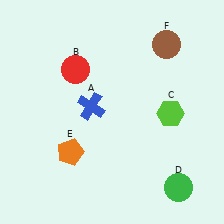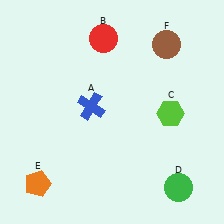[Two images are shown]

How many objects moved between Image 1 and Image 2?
2 objects moved between the two images.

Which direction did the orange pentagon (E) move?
The orange pentagon (E) moved left.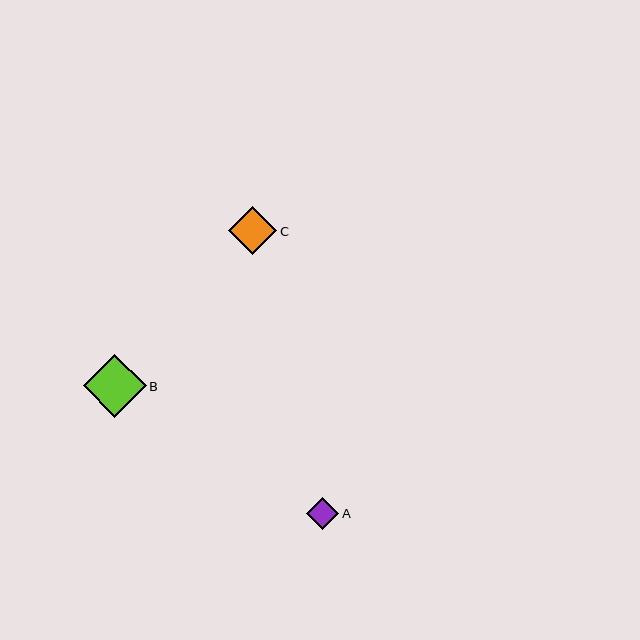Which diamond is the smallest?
Diamond A is the smallest with a size of approximately 32 pixels.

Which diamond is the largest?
Diamond B is the largest with a size of approximately 63 pixels.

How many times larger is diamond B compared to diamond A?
Diamond B is approximately 2.0 times the size of diamond A.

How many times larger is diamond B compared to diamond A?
Diamond B is approximately 2.0 times the size of diamond A.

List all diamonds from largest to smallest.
From largest to smallest: B, C, A.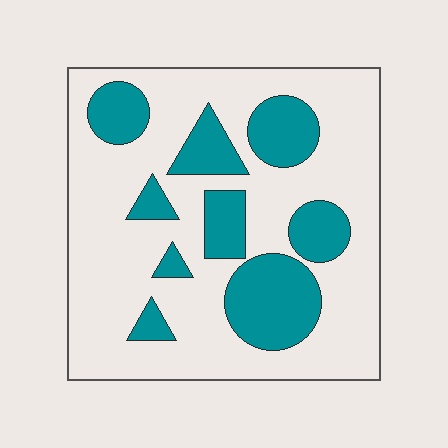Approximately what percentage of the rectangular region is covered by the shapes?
Approximately 30%.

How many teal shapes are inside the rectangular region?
9.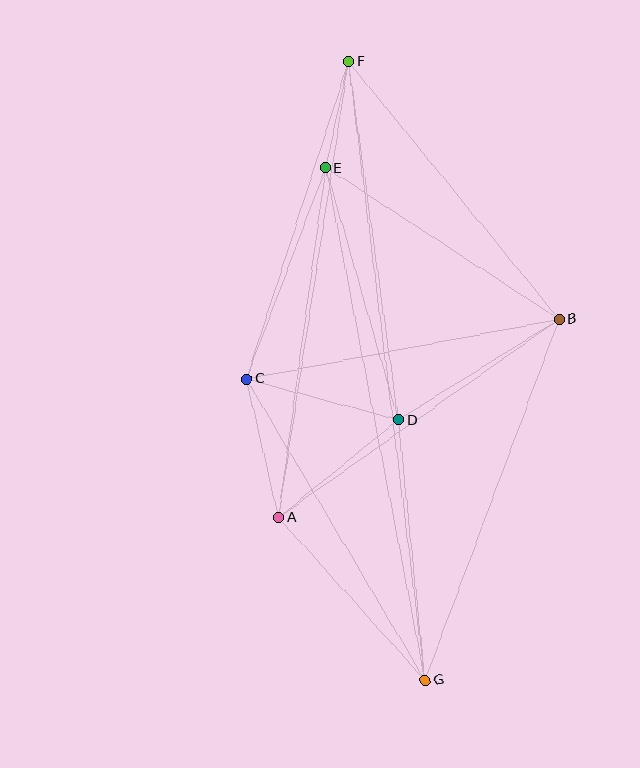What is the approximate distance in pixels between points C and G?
The distance between C and G is approximately 350 pixels.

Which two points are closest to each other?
Points E and F are closest to each other.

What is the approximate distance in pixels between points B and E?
The distance between B and E is approximately 278 pixels.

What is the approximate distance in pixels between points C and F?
The distance between C and F is approximately 333 pixels.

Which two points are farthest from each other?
Points F and G are farthest from each other.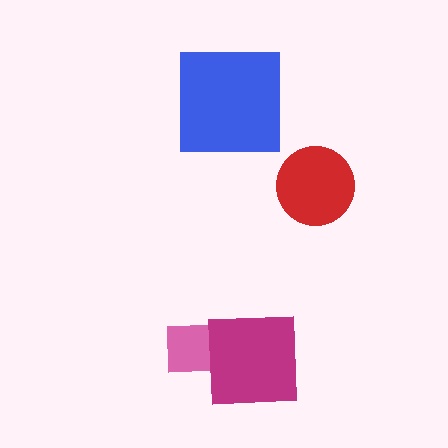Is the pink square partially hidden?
Yes, it is partially covered by another shape.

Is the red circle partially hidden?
No, no other shape covers it.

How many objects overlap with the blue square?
0 objects overlap with the blue square.